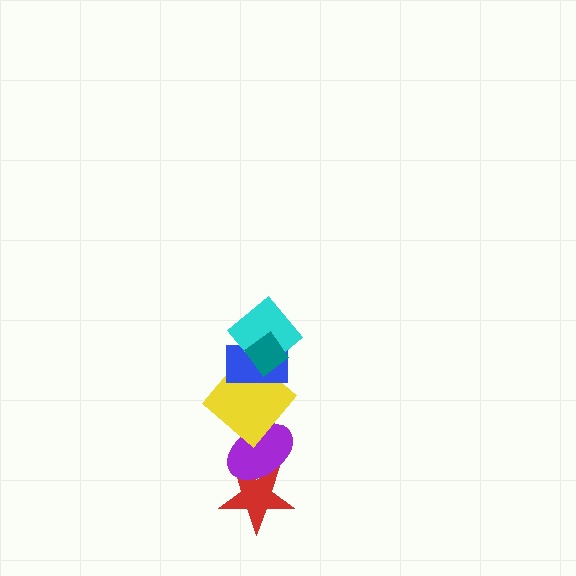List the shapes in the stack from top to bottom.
From top to bottom: the teal diamond, the cyan diamond, the blue rectangle, the yellow diamond, the purple ellipse, the red star.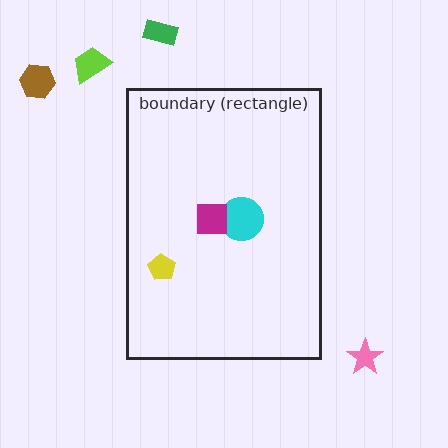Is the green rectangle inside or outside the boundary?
Outside.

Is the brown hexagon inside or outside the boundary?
Outside.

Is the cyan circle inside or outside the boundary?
Inside.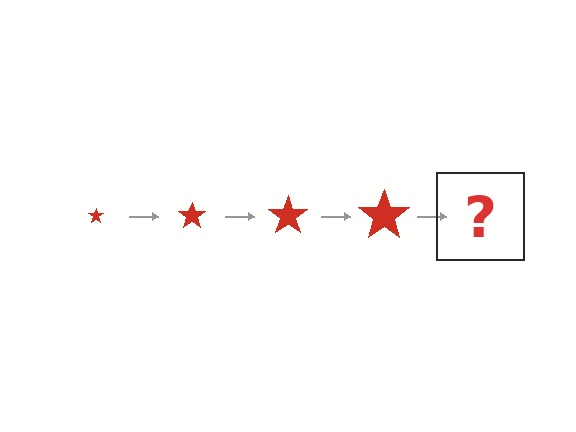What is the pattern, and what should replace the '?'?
The pattern is that the star gets progressively larger each step. The '?' should be a red star, larger than the previous one.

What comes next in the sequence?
The next element should be a red star, larger than the previous one.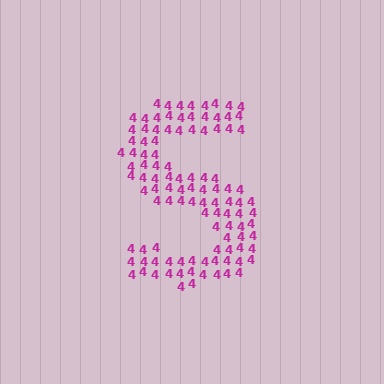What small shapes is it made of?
It is made of small digit 4's.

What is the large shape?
The large shape is the letter S.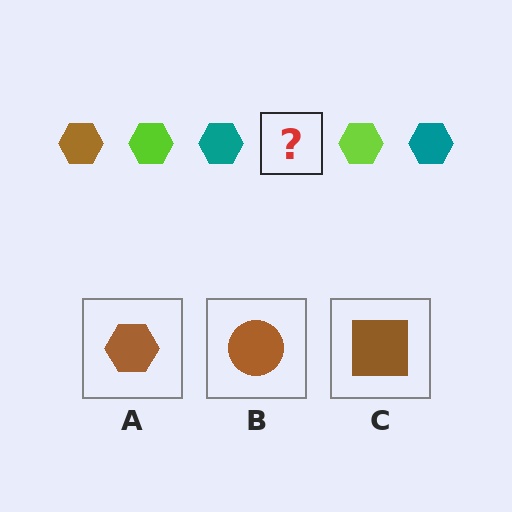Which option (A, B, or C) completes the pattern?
A.